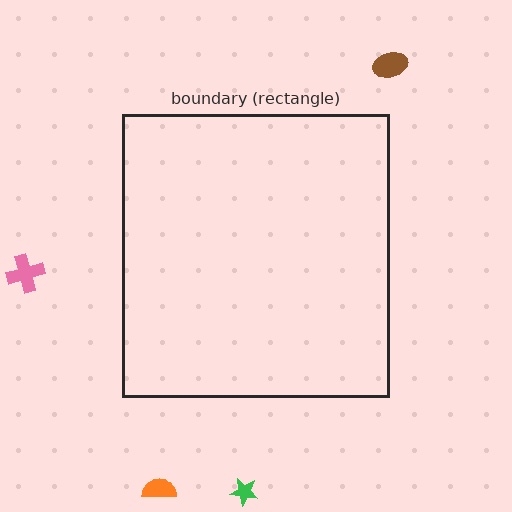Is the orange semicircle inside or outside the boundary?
Outside.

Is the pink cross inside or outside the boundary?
Outside.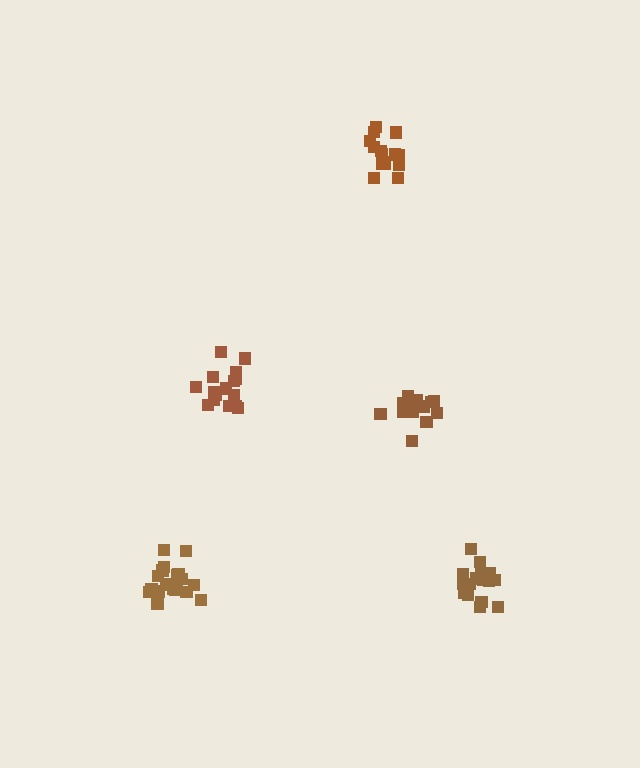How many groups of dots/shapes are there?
There are 5 groups.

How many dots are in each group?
Group 1: 16 dots, Group 2: 19 dots, Group 3: 14 dots, Group 4: 20 dots, Group 5: 15 dots (84 total).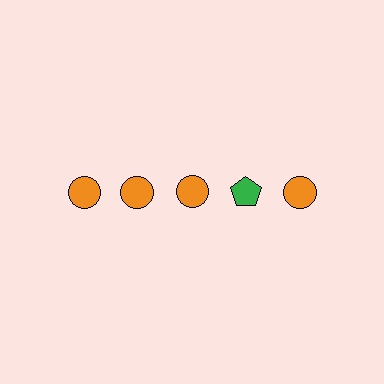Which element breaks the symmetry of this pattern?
The green pentagon in the top row, second from right column breaks the symmetry. All other shapes are orange circles.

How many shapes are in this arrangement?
There are 5 shapes arranged in a grid pattern.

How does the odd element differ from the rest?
It differs in both color (green instead of orange) and shape (pentagon instead of circle).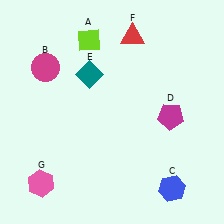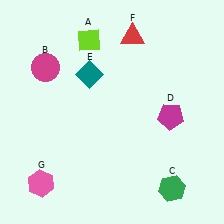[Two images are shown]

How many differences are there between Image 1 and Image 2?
There is 1 difference between the two images.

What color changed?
The hexagon (C) changed from blue in Image 1 to green in Image 2.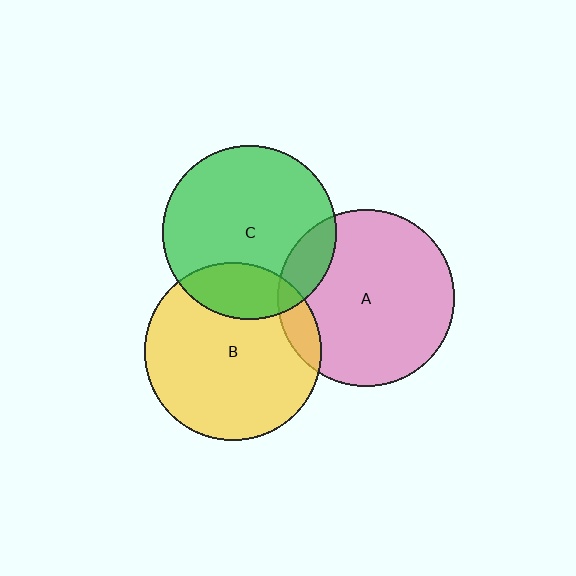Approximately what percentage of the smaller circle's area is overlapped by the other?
Approximately 15%.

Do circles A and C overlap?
Yes.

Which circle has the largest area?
Circle B (yellow).